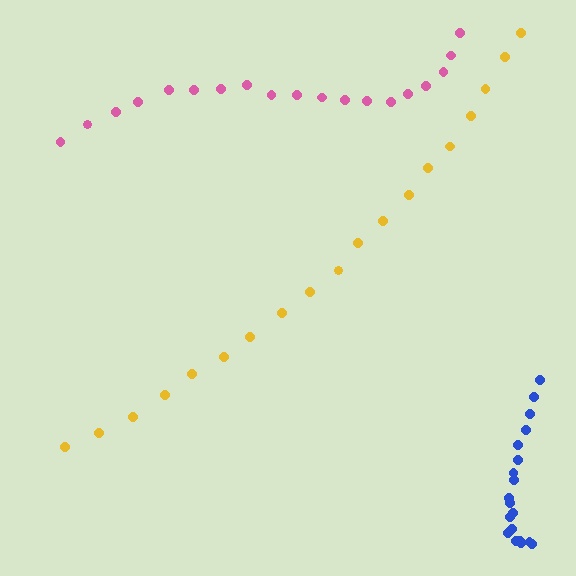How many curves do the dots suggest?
There are 3 distinct paths.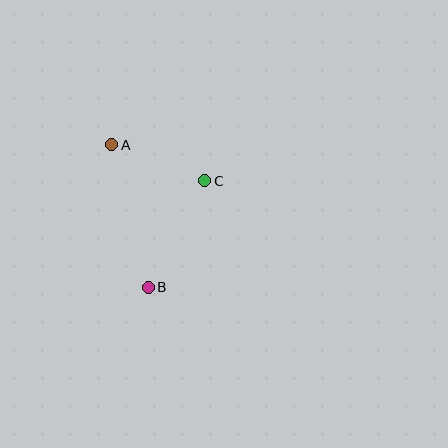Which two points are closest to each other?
Points A and C are closest to each other.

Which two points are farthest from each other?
Points A and B are farthest from each other.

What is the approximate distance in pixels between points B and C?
The distance between B and C is approximately 121 pixels.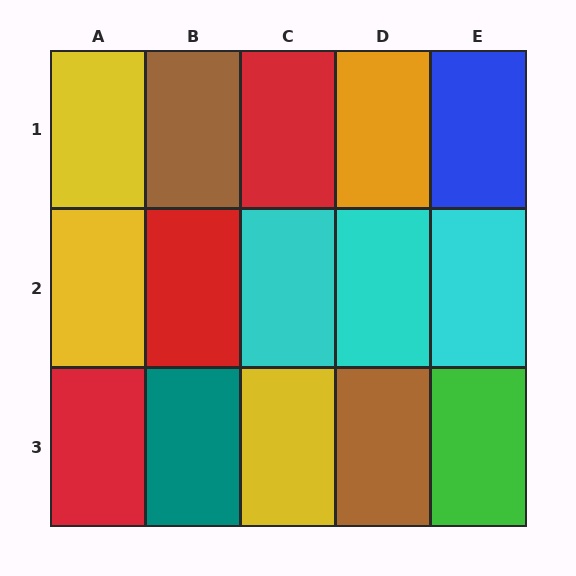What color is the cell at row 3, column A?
Red.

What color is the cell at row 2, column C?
Cyan.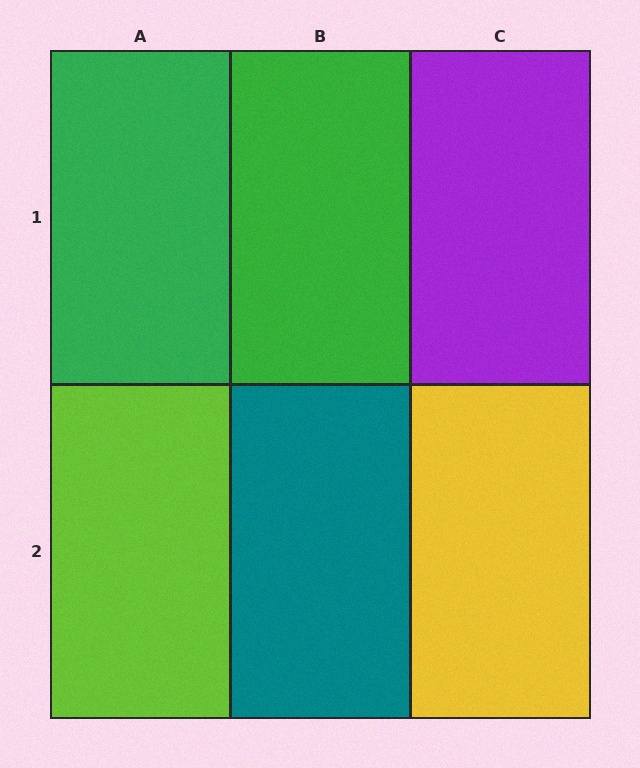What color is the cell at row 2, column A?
Lime.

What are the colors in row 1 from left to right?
Green, green, purple.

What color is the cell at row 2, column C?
Yellow.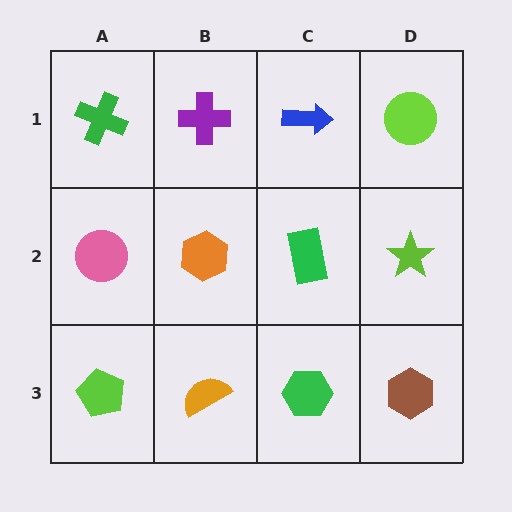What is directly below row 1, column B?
An orange hexagon.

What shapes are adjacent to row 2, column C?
A blue arrow (row 1, column C), a green hexagon (row 3, column C), an orange hexagon (row 2, column B), a lime star (row 2, column D).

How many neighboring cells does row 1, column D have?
2.